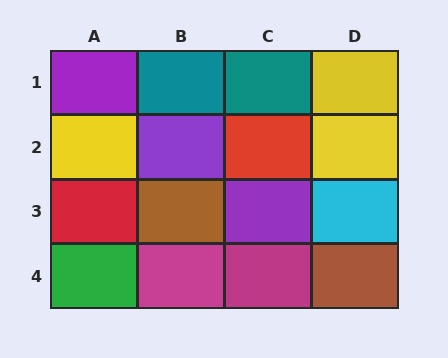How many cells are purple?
3 cells are purple.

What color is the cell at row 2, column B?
Purple.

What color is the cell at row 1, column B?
Teal.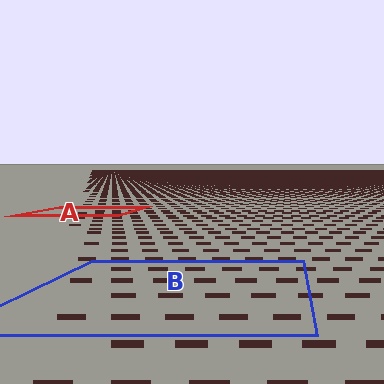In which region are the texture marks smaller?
The texture marks are smaller in region A, because it is farther away.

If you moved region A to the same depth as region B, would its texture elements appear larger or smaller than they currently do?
They would appear larger. At a closer depth, the same texture elements are projected at a bigger on-screen size.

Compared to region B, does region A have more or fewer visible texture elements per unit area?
Region A has more texture elements per unit area — they are packed more densely because it is farther away.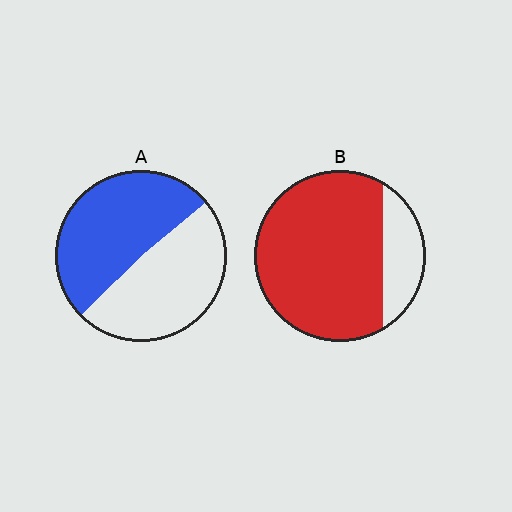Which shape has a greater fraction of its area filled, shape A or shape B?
Shape B.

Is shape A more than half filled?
Roughly half.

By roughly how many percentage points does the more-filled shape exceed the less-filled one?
By roughly 30 percentage points (B over A).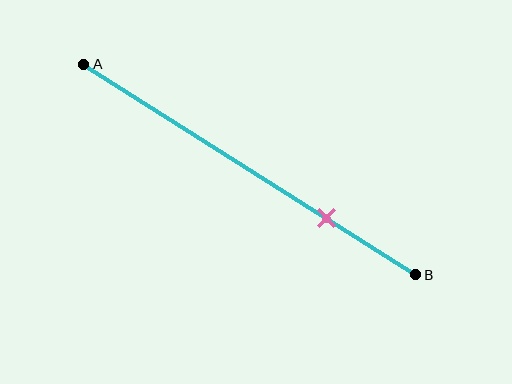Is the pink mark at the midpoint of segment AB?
No, the mark is at about 75% from A, not at the 50% midpoint.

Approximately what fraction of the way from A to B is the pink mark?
The pink mark is approximately 75% of the way from A to B.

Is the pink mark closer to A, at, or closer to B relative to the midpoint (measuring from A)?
The pink mark is closer to point B than the midpoint of segment AB.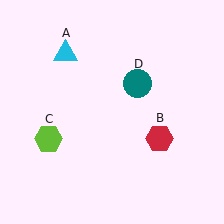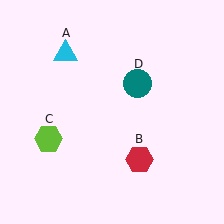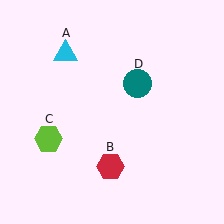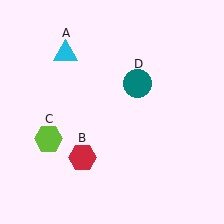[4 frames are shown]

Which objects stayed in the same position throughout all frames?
Cyan triangle (object A) and lime hexagon (object C) and teal circle (object D) remained stationary.